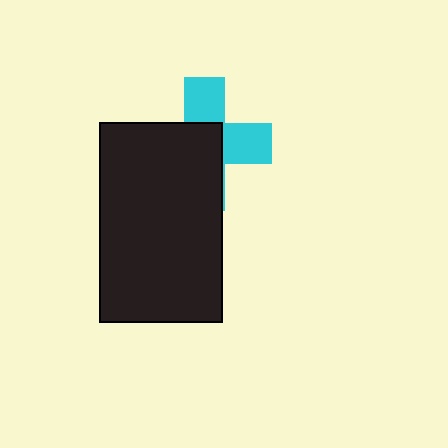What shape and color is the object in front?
The object in front is a black rectangle.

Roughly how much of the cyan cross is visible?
A small part of it is visible (roughly 42%).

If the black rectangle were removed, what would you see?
You would see the complete cyan cross.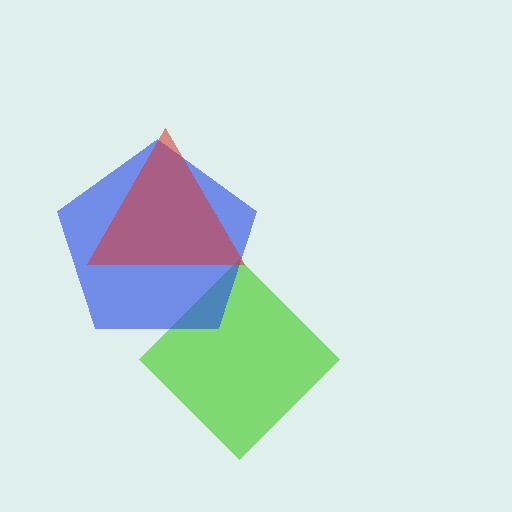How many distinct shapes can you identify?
There are 3 distinct shapes: a lime diamond, a blue pentagon, a red triangle.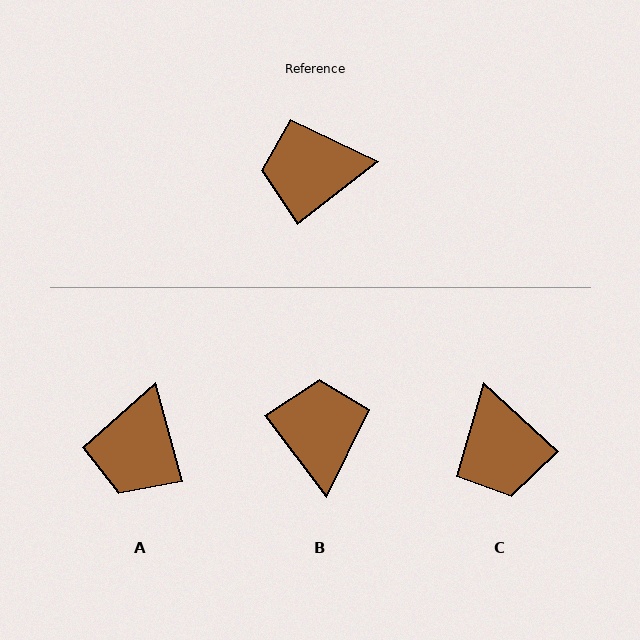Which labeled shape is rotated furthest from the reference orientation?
C, about 100 degrees away.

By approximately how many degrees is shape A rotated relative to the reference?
Approximately 68 degrees counter-clockwise.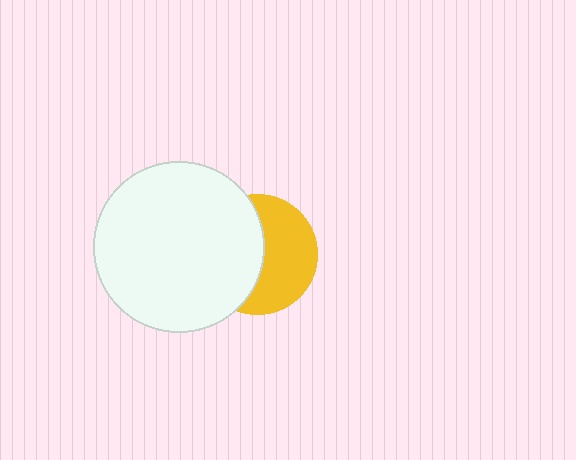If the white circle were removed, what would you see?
You would see the complete yellow circle.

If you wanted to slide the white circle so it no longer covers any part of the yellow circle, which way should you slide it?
Slide it left — that is the most direct way to separate the two shapes.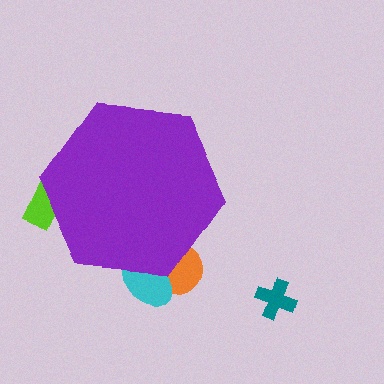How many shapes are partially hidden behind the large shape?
3 shapes are partially hidden.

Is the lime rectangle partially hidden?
Yes, the lime rectangle is partially hidden behind the purple hexagon.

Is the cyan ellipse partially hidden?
Yes, the cyan ellipse is partially hidden behind the purple hexagon.